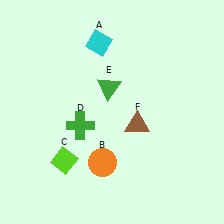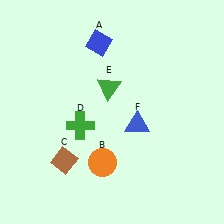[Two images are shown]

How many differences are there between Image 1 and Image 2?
There are 3 differences between the two images.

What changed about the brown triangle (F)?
In Image 1, F is brown. In Image 2, it changed to blue.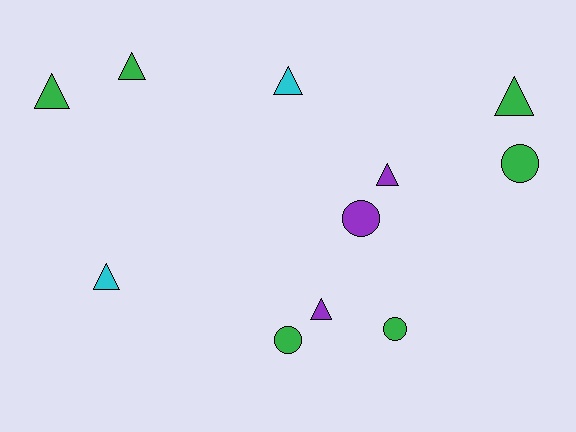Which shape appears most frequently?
Triangle, with 7 objects.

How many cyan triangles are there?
There are 2 cyan triangles.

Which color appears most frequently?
Green, with 6 objects.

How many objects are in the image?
There are 11 objects.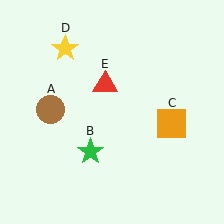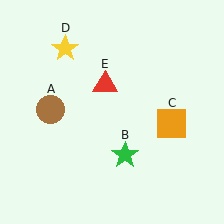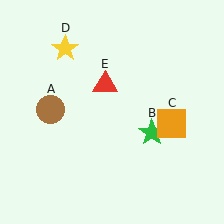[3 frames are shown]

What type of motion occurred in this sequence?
The green star (object B) rotated counterclockwise around the center of the scene.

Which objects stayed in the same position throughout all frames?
Brown circle (object A) and orange square (object C) and yellow star (object D) and red triangle (object E) remained stationary.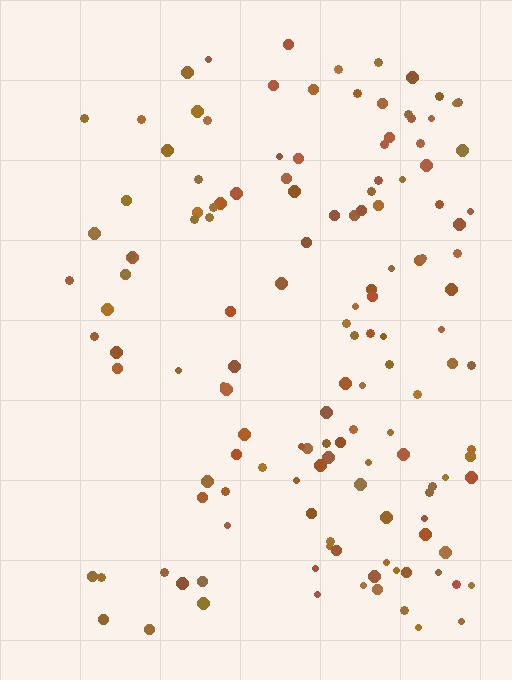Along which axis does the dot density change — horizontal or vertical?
Horizontal.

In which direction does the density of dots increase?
From left to right, with the right side densest.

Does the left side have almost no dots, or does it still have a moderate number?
Still a moderate number, just noticeably fewer than the right.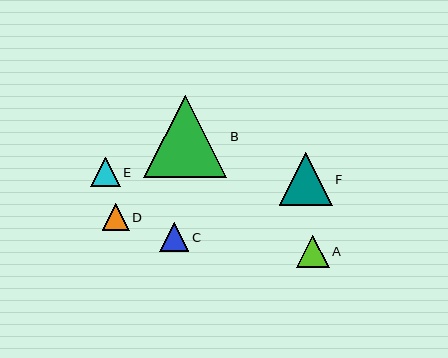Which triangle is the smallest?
Triangle D is the smallest with a size of approximately 26 pixels.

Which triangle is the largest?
Triangle B is the largest with a size of approximately 83 pixels.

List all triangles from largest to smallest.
From largest to smallest: B, F, A, E, C, D.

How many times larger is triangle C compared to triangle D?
Triangle C is approximately 1.1 times the size of triangle D.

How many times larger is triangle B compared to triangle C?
Triangle B is approximately 2.9 times the size of triangle C.